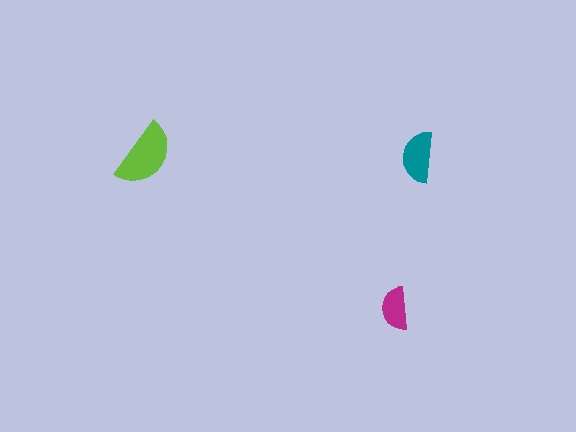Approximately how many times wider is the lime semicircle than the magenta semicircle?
About 1.5 times wider.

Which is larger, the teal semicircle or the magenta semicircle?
The teal one.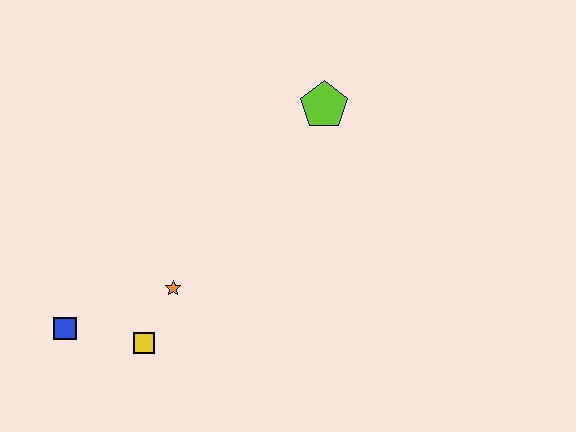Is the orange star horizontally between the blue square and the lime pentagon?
Yes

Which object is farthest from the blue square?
The lime pentagon is farthest from the blue square.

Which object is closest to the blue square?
The yellow square is closest to the blue square.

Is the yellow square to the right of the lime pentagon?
No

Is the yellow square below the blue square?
Yes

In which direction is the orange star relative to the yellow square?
The orange star is above the yellow square.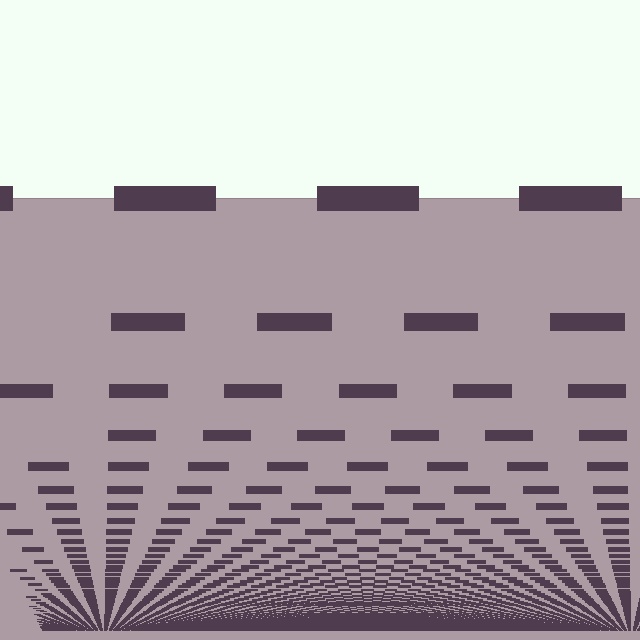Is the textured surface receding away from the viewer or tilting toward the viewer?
The surface appears to tilt toward the viewer. Texture elements get larger and sparser toward the top.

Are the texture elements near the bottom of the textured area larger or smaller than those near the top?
Smaller. The gradient is inverted — elements near the bottom are smaller and denser.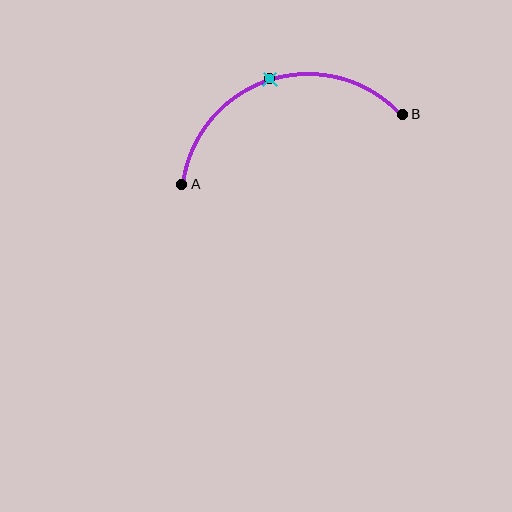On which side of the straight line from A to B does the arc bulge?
The arc bulges above the straight line connecting A and B.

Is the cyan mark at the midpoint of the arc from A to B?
Yes. The cyan mark lies on the arc at equal arc-length from both A and B — it is the arc midpoint.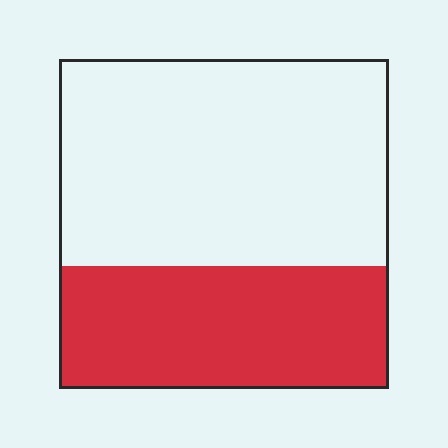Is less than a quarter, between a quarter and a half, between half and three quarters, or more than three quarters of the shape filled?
Between a quarter and a half.